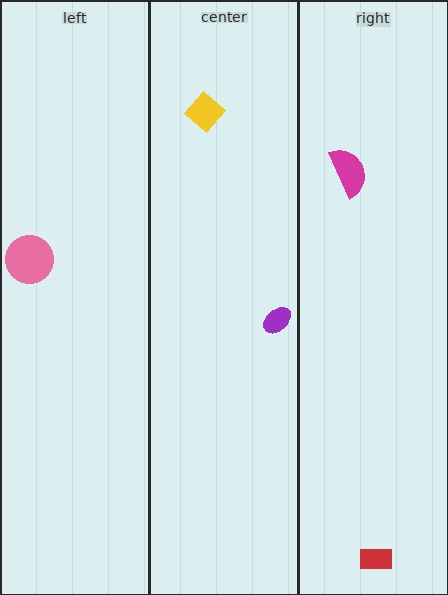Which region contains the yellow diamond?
The center region.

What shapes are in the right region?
The red rectangle, the magenta semicircle.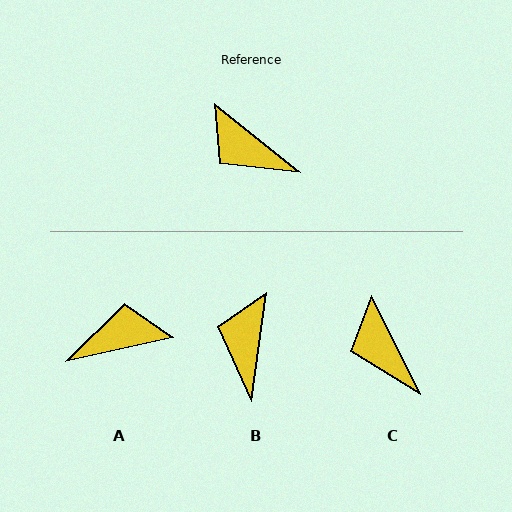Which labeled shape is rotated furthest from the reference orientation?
A, about 129 degrees away.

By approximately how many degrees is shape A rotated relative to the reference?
Approximately 129 degrees clockwise.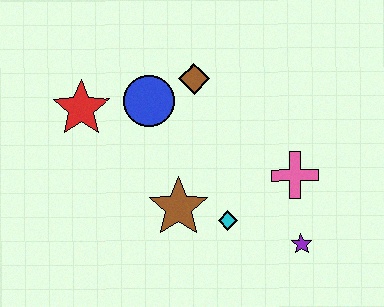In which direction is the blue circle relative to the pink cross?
The blue circle is to the left of the pink cross.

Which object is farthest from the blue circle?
The purple star is farthest from the blue circle.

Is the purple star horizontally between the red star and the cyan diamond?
No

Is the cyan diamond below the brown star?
Yes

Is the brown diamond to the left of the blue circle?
No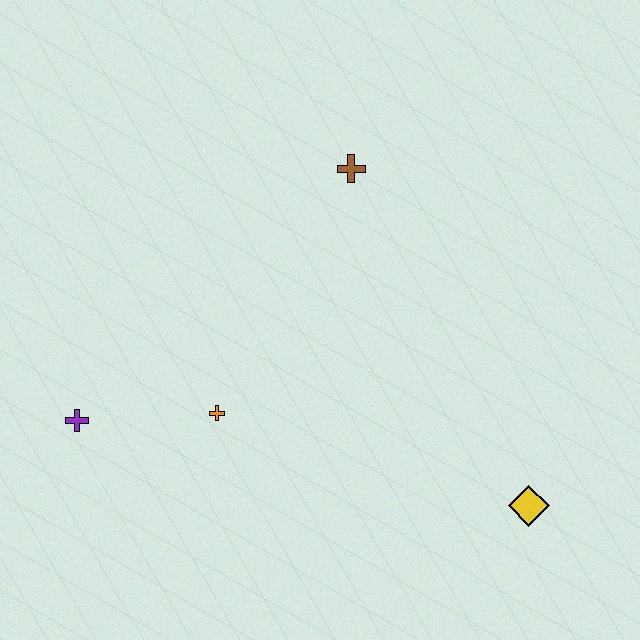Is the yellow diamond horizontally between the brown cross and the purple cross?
No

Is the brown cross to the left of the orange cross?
No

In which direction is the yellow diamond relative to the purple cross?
The yellow diamond is to the right of the purple cross.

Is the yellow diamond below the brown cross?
Yes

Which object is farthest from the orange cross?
The yellow diamond is farthest from the orange cross.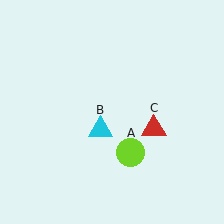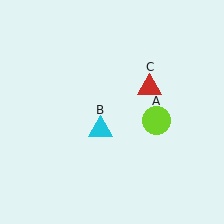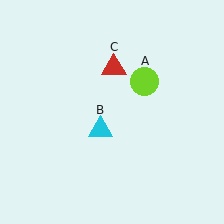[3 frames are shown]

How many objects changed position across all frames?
2 objects changed position: lime circle (object A), red triangle (object C).